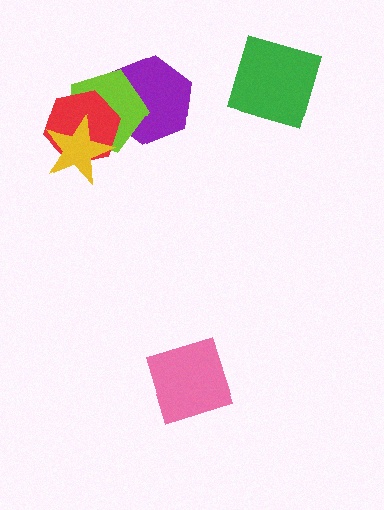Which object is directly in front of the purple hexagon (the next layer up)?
The lime pentagon is directly in front of the purple hexagon.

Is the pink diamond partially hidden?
No, no other shape covers it.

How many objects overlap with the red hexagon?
3 objects overlap with the red hexagon.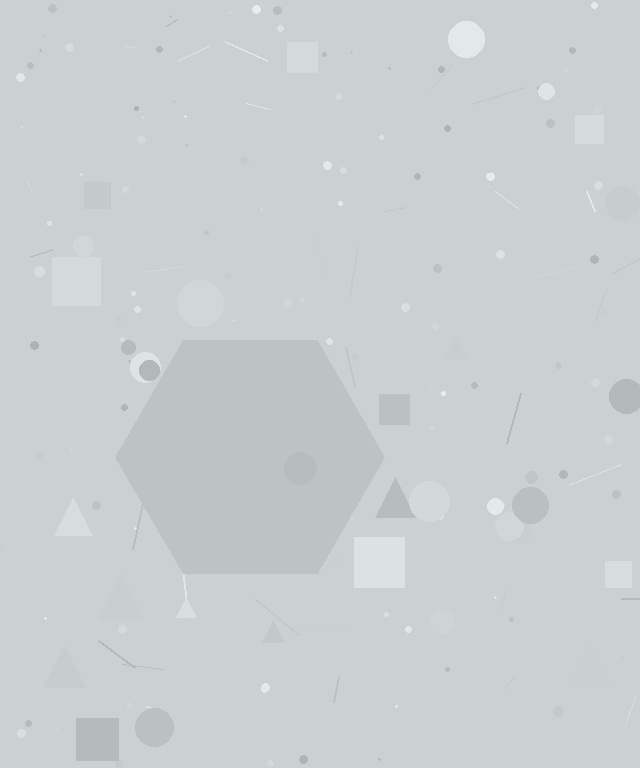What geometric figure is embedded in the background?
A hexagon is embedded in the background.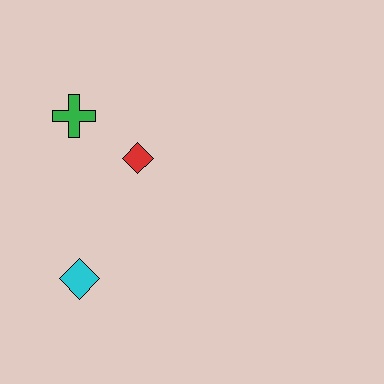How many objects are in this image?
There are 3 objects.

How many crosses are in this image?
There is 1 cross.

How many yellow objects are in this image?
There are no yellow objects.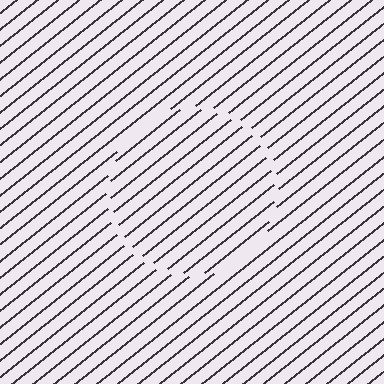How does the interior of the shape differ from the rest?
The interior of the shape contains the same grating, shifted by half a period — the contour is defined by the phase discontinuity where line-ends from the inner and outer gratings abut.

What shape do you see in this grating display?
An illusory circle. The interior of the shape contains the same grating, shifted by half a period — the contour is defined by the phase discontinuity where line-ends from the inner and outer gratings abut.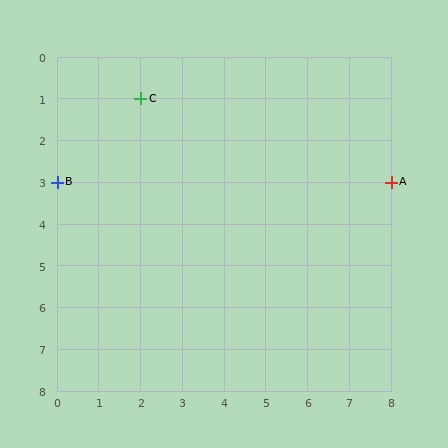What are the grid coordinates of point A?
Point A is at grid coordinates (8, 3).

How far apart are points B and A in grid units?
Points B and A are 8 columns apart.